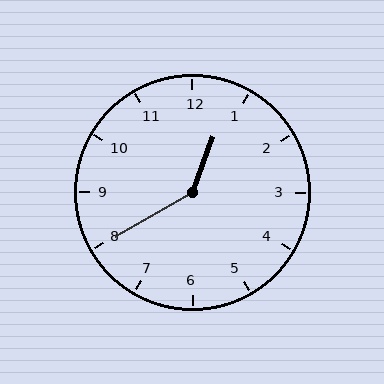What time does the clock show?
12:40.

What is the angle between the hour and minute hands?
Approximately 140 degrees.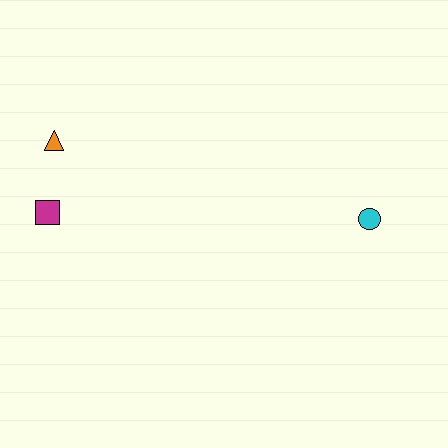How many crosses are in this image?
There are no crosses.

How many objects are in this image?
There are 3 objects.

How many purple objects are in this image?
There are no purple objects.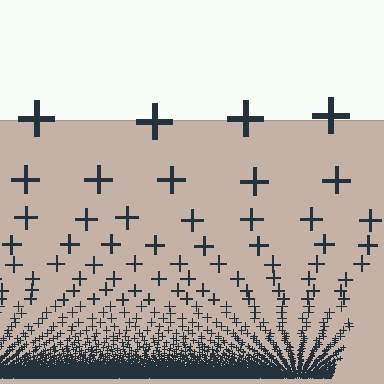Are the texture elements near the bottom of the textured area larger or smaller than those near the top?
Smaller. The gradient is inverted — elements near the bottom are smaller and denser.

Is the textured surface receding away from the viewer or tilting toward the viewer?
The surface appears to tilt toward the viewer. Texture elements get larger and sparser toward the top.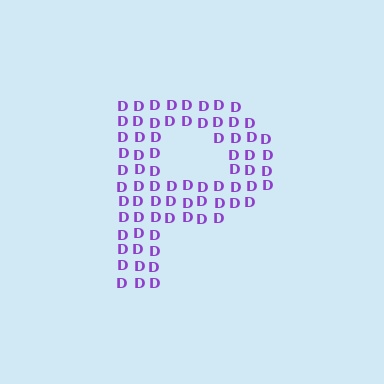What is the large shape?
The large shape is the letter P.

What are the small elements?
The small elements are letter D's.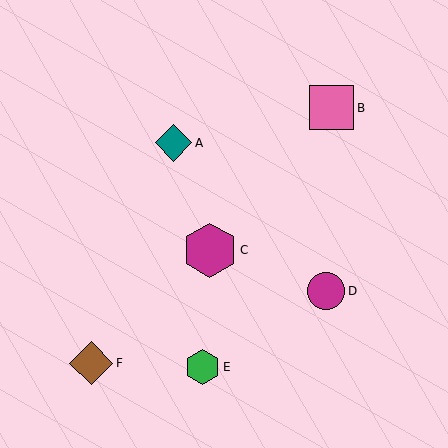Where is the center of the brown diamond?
The center of the brown diamond is at (91, 363).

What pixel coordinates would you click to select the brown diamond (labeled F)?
Click at (91, 363) to select the brown diamond F.